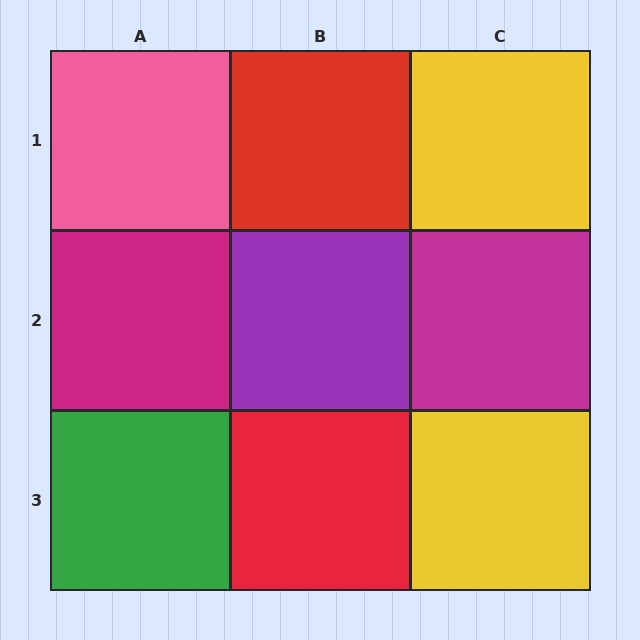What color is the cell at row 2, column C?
Magenta.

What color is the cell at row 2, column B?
Purple.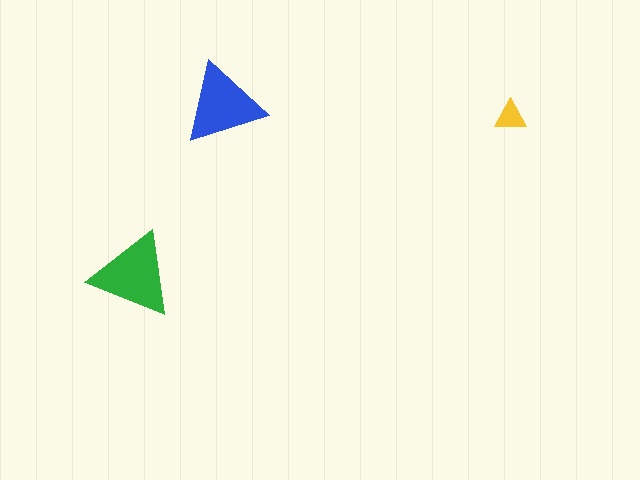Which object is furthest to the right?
The yellow triangle is rightmost.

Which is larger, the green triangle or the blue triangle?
The green one.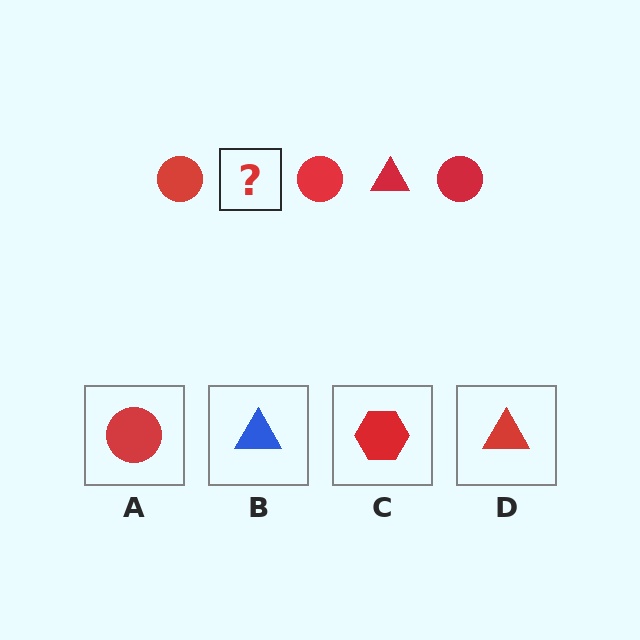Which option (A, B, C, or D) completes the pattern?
D.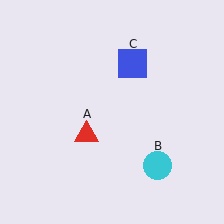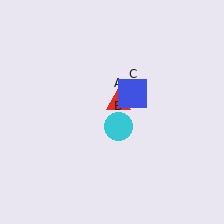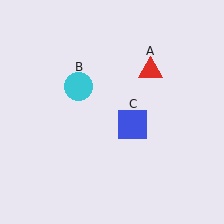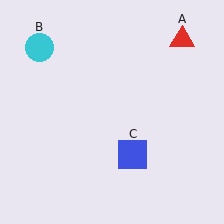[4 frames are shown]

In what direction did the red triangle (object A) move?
The red triangle (object A) moved up and to the right.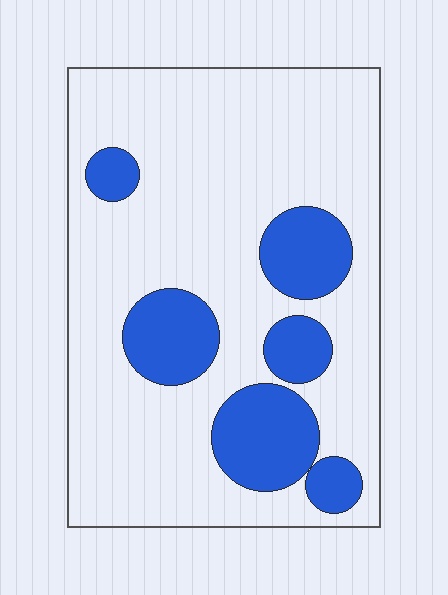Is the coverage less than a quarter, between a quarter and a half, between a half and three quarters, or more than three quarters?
Less than a quarter.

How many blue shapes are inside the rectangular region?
6.